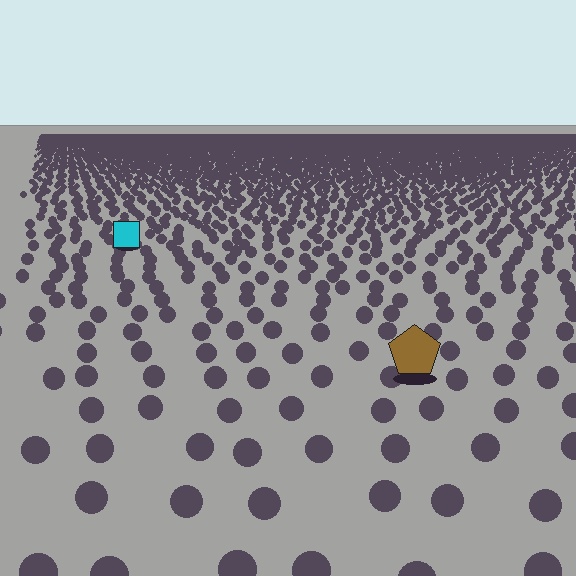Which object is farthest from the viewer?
The cyan square is farthest from the viewer. It appears smaller and the ground texture around it is denser.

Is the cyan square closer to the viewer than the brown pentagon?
No. The brown pentagon is closer — you can tell from the texture gradient: the ground texture is coarser near it.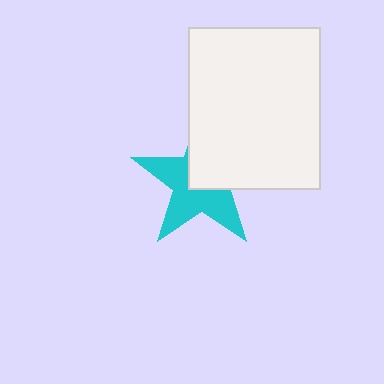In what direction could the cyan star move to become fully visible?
The cyan star could move toward the lower-left. That would shift it out from behind the white rectangle entirely.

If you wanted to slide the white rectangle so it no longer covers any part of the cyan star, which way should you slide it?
Slide it toward the upper-right — that is the most direct way to separate the two shapes.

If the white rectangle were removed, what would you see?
You would see the complete cyan star.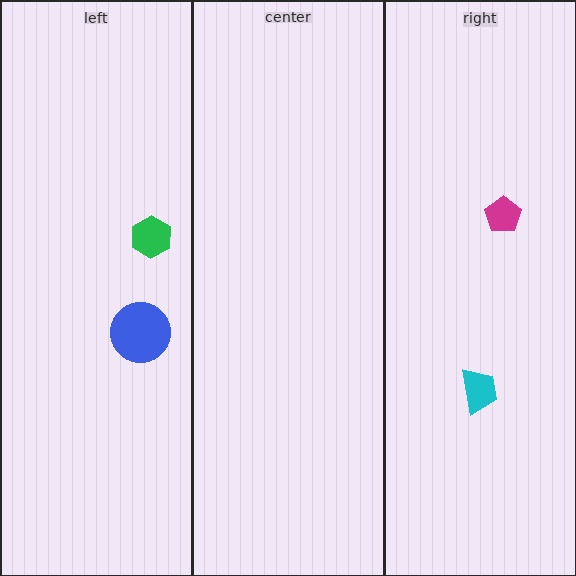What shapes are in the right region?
The magenta pentagon, the cyan trapezoid.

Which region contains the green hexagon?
The left region.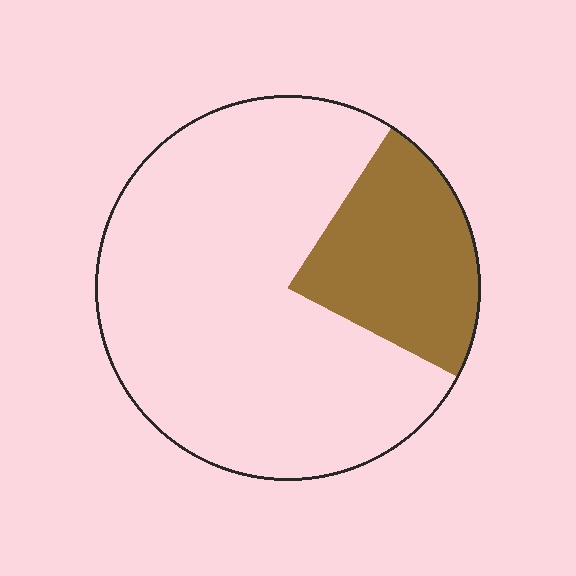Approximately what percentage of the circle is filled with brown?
Approximately 25%.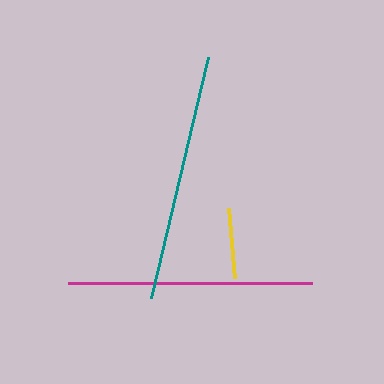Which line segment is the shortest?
The yellow line is the shortest at approximately 71 pixels.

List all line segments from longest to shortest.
From longest to shortest: teal, magenta, yellow.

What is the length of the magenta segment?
The magenta segment is approximately 245 pixels long.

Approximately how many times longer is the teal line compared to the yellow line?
The teal line is approximately 3.5 times the length of the yellow line.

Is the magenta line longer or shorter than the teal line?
The teal line is longer than the magenta line.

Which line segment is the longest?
The teal line is the longest at approximately 248 pixels.